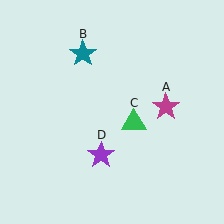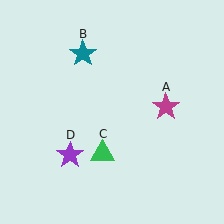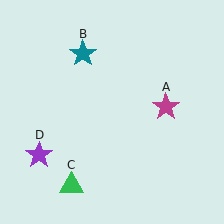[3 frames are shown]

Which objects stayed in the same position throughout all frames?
Magenta star (object A) and teal star (object B) remained stationary.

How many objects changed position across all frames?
2 objects changed position: green triangle (object C), purple star (object D).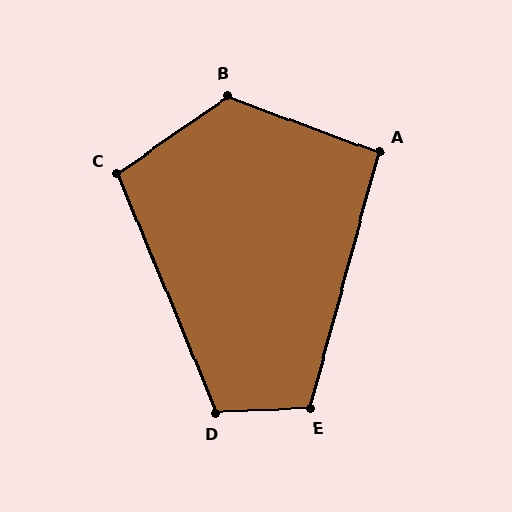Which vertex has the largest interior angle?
B, at approximately 125 degrees.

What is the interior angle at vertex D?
Approximately 110 degrees (obtuse).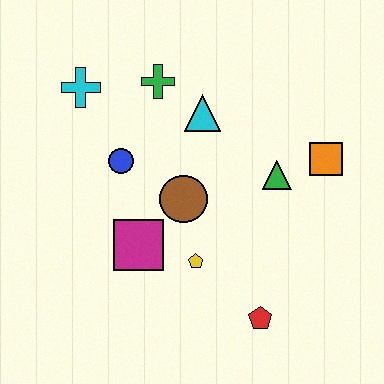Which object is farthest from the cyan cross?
The red pentagon is farthest from the cyan cross.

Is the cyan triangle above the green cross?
No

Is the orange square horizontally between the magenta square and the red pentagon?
No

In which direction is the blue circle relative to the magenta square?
The blue circle is above the magenta square.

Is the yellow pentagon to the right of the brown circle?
Yes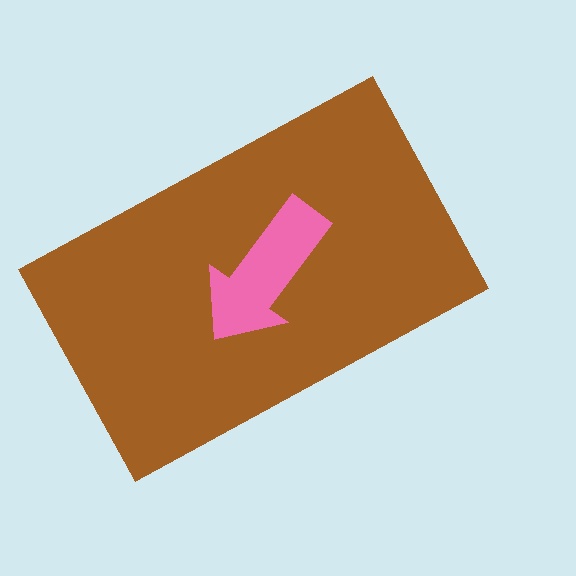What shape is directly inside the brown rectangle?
The pink arrow.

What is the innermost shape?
The pink arrow.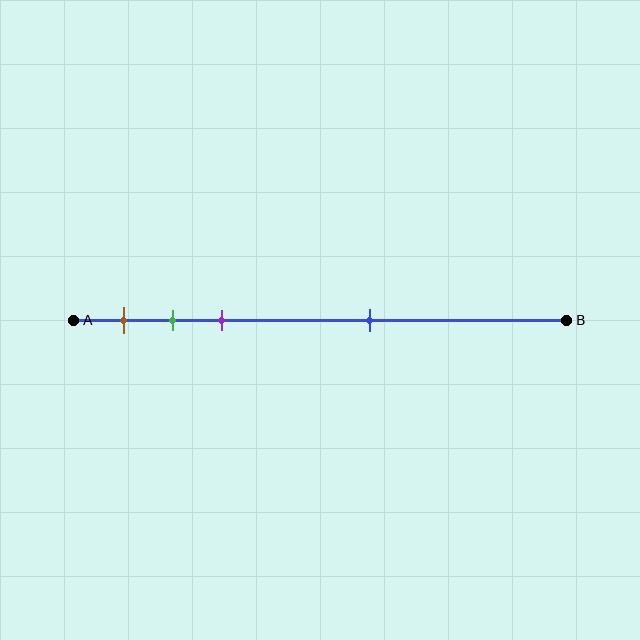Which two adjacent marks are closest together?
The green and purple marks are the closest adjacent pair.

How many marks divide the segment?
There are 4 marks dividing the segment.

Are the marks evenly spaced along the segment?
No, the marks are not evenly spaced.